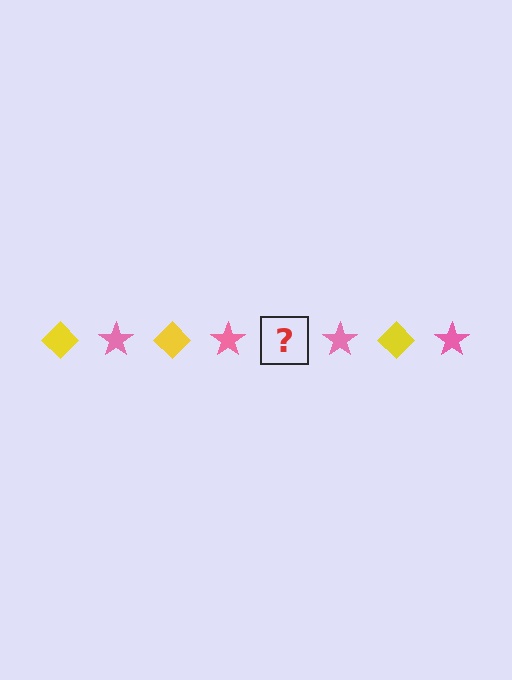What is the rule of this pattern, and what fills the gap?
The rule is that the pattern alternates between yellow diamond and pink star. The gap should be filled with a yellow diamond.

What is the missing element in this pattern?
The missing element is a yellow diamond.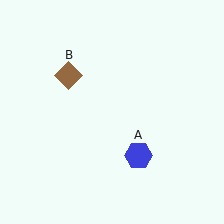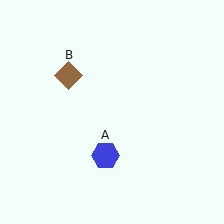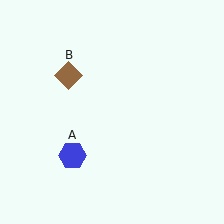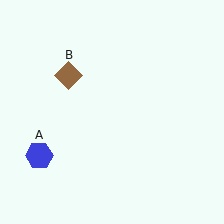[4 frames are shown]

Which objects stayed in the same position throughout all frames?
Brown diamond (object B) remained stationary.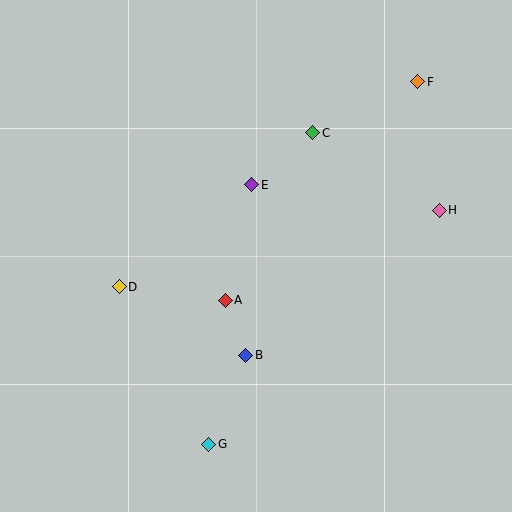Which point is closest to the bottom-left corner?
Point G is closest to the bottom-left corner.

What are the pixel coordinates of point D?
Point D is at (119, 287).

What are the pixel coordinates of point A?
Point A is at (225, 300).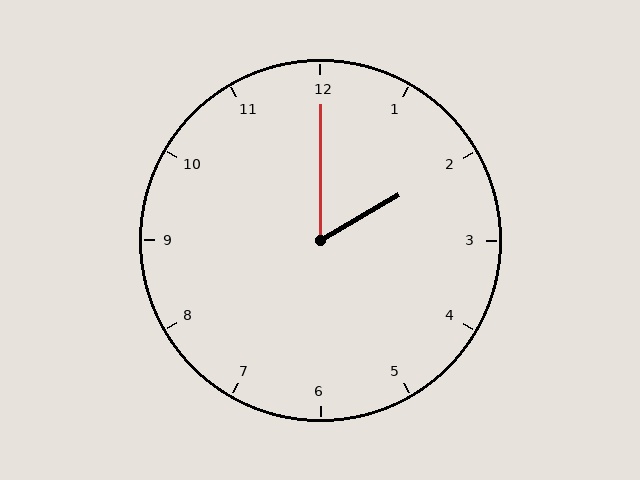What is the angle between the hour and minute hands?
Approximately 60 degrees.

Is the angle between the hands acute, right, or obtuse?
It is acute.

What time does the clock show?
2:00.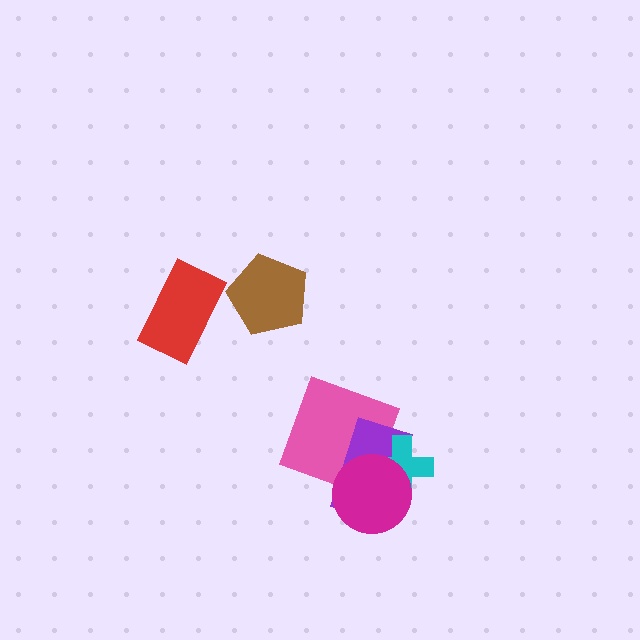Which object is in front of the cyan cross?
The magenta circle is in front of the cyan cross.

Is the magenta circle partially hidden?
No, no other shape covers it.